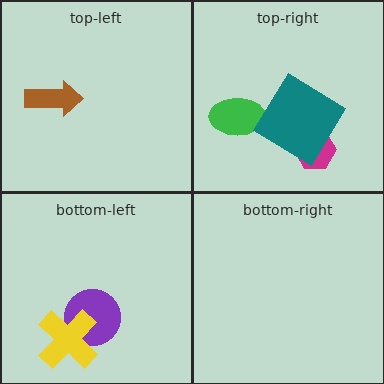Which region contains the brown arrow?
The top-left region.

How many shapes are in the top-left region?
1.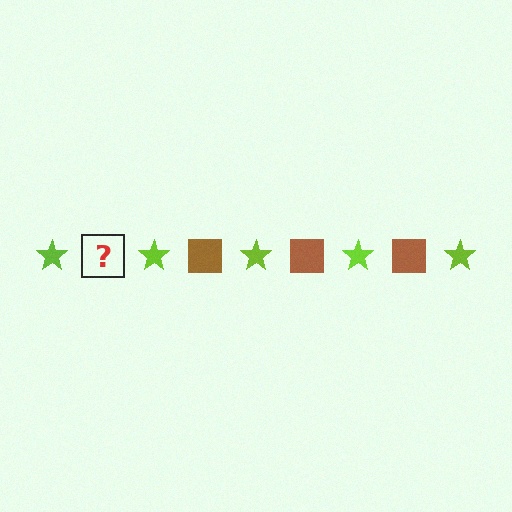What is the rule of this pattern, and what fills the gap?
The rule is that the pattern alternates between lime star and brown square. The gap should be filled with a brown square.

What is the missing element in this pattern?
The missing element is a brown square.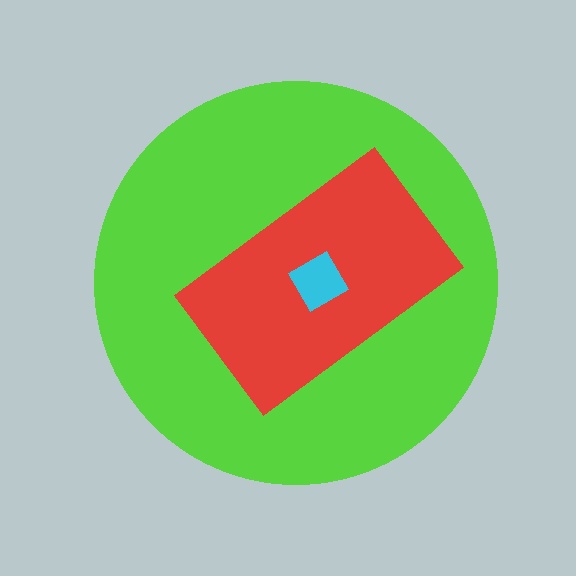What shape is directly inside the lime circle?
The red rectangle.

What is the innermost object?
The cyan diamond.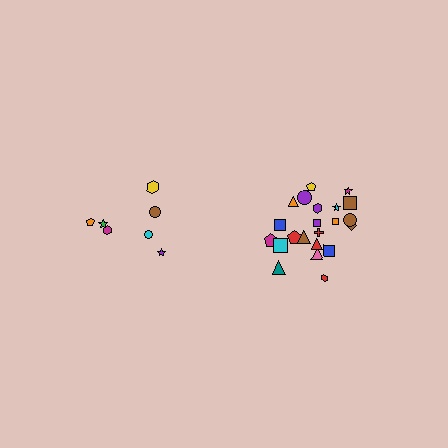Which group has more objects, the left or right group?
The right group.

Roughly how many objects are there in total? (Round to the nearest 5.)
Roughly 30 objects in total.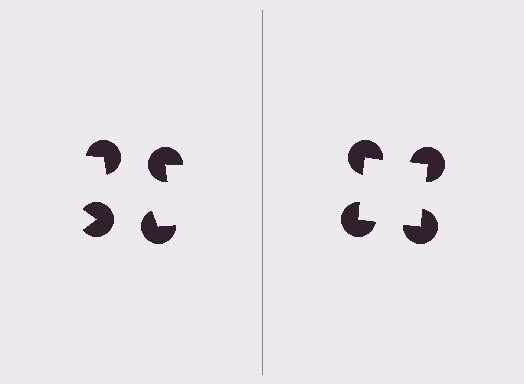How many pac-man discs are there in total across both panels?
8 — 4 on each side.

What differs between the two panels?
The pac-man discs are positioned identically on both sides; only the wedge orientations differ. On the right they align to a square; on the left they are misaligned.